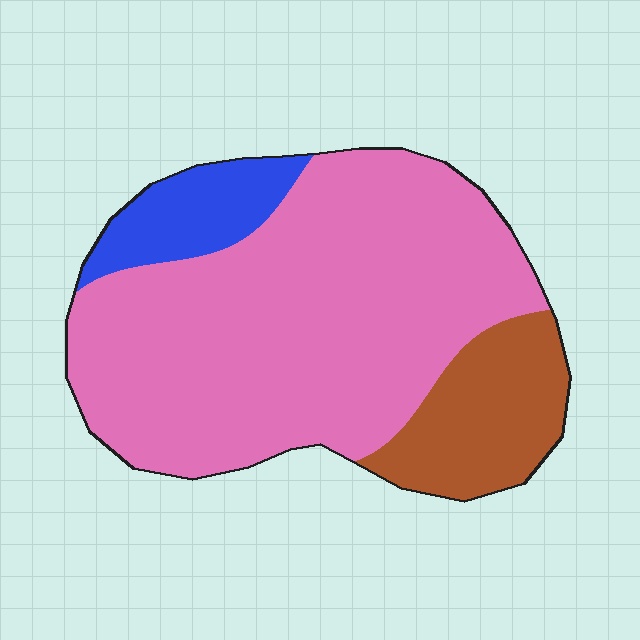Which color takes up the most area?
Pink, at roughly 70%.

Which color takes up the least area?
Blue, at roughly 10%.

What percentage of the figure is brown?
Brown takes up about one sixth (1/6) of the figure.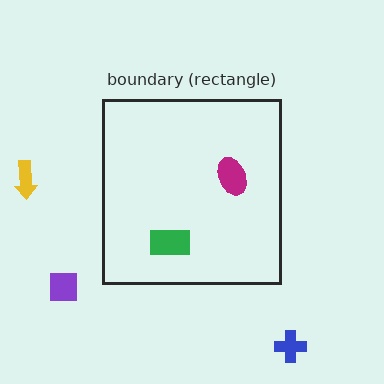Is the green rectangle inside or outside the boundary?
Inside.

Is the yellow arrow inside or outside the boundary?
Outside.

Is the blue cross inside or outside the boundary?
Outside.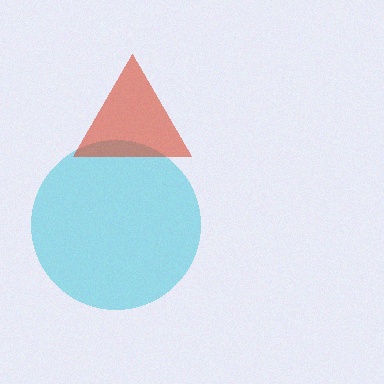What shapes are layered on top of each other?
The layered shapes are: a cyan circle, a red triangle.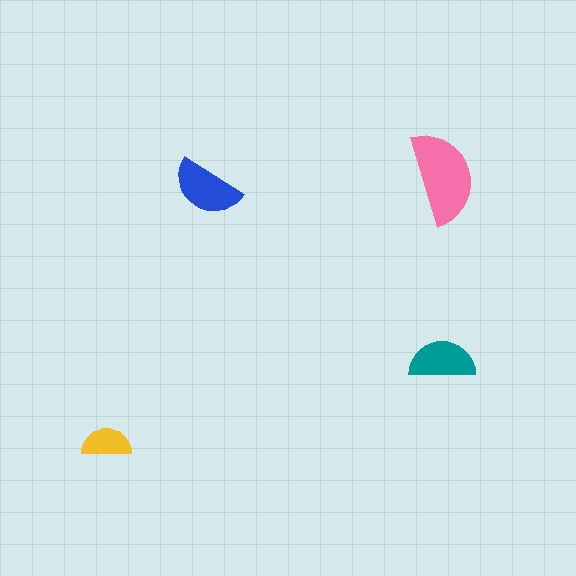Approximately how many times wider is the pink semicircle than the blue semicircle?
About 1.5 times wider.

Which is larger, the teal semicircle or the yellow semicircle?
The teal one.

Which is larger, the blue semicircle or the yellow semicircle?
The blue one.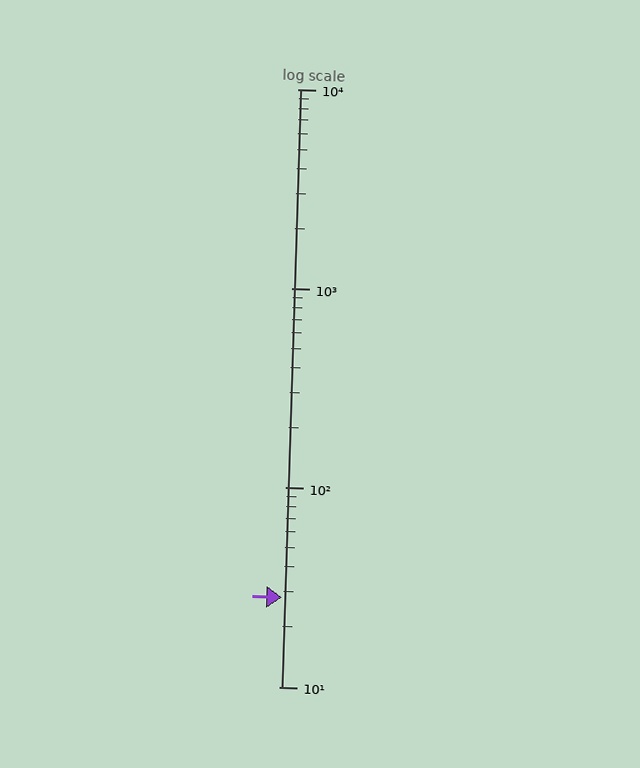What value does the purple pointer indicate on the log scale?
The pointer indicates approximately 28.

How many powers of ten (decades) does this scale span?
The scale spans 3 decades, from 10 to 10000.